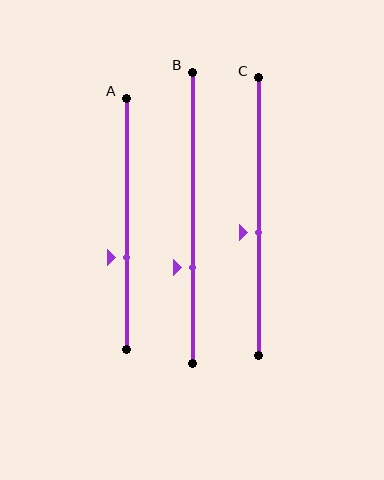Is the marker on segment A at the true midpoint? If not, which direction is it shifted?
No, the marker on segment A is shifted downward by about 13% of the segment length.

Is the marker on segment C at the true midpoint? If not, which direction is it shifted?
No, the marker on segment C is shifted downward by about 6% of the segment length.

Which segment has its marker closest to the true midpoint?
Segment C has its marker closest to the true midpoint.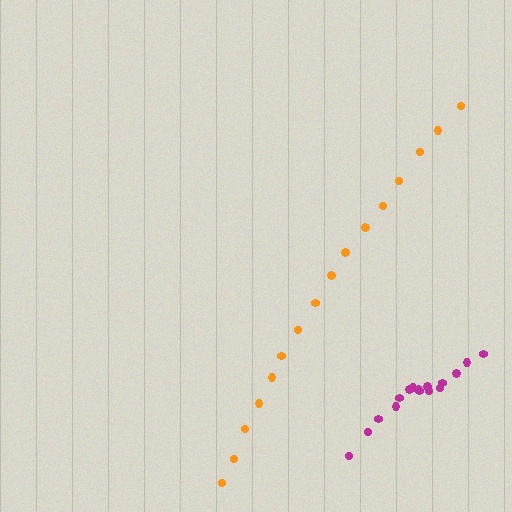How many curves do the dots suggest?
There are 2 distinct paths.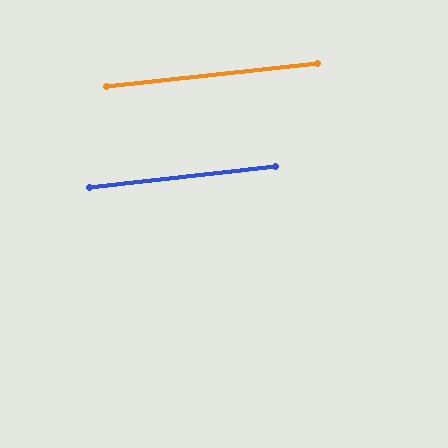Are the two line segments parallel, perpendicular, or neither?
Parallel — their directions differ by only 0.0°.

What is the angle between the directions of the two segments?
Approximately 0 degrees.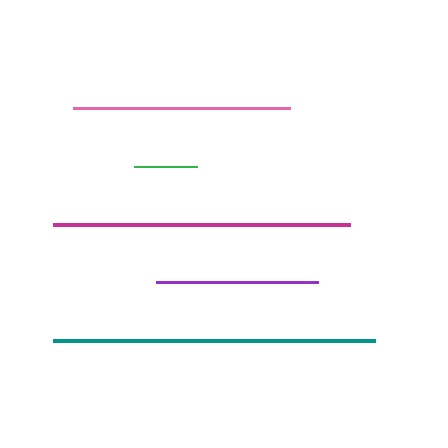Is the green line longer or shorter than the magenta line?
The magenta line is longer than the green line.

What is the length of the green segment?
The green segment is approximately 63 pixels long.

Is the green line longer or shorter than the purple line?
The purple line is longer than the green line.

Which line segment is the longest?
The teal line is the longest at approximately 322 pixels.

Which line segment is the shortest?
The green line is the shortest at approximately 63 pixels.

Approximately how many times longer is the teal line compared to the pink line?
The teal line is approximately 1.5 times the length of the pink line.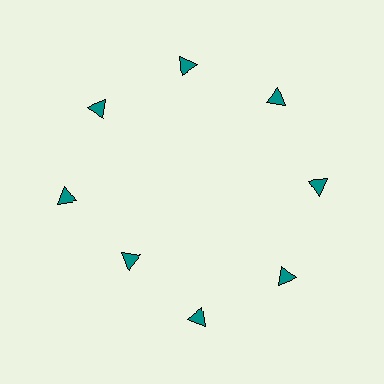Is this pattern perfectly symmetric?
No. The 8 teal triangles are arranged in a ring, but one element near the 8 o'clock position is pulled inward toward the center, breaking the 8-fold rotational symmetry.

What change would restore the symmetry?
The symmetry would be restored by moving it outward, back onto the ring so that all 8 triangles sit at equal angles and equal distance from the center.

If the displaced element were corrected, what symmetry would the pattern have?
It would have 8-fold rotational symmetry — the pattern would map onto itself every 45 degrees.